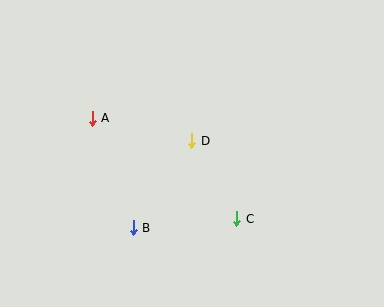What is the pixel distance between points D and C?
The distance between D and C is 90 pixels.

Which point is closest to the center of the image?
Point D at (192, 141) is closest to the center.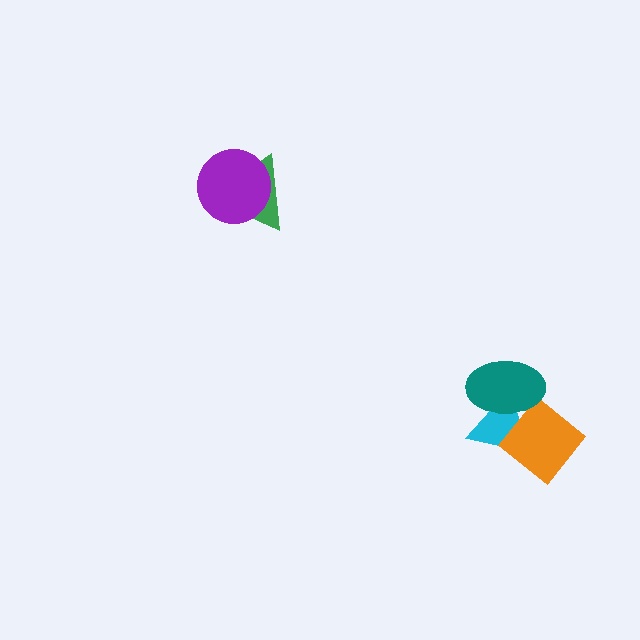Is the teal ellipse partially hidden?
No, no other shape covers it.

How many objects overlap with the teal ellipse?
2 objects overlap with the teal ellipse.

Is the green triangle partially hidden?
Yes, it is partially covered by another shape.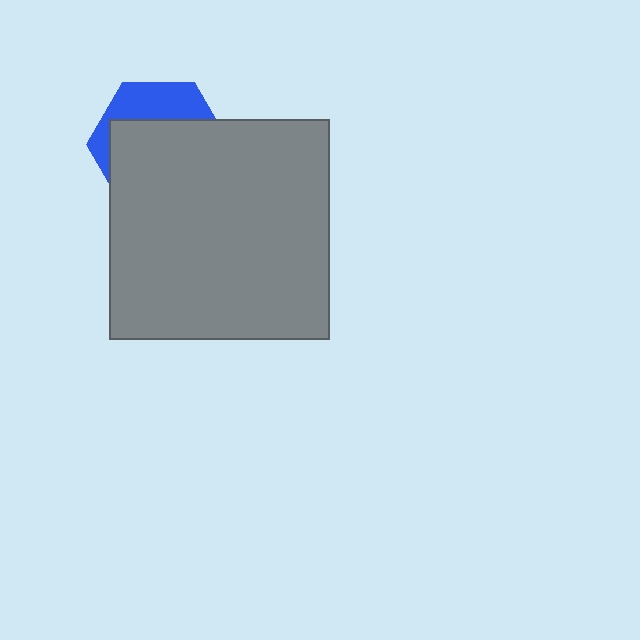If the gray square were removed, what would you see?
You would see the complete blue hexagon.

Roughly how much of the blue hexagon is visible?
A small part of it is visible (roughly 33%).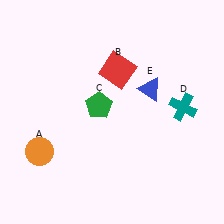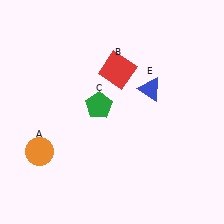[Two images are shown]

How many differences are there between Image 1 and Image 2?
There is 1 difference between the two images.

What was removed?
The teal cross (D) was removed in Image 2.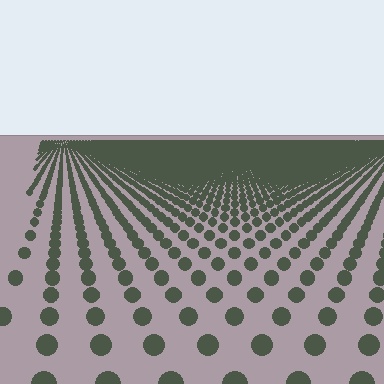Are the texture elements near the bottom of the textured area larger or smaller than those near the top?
Larger. Near the bottom, elements are closer to the viewer and appear at a bigger on-screen size.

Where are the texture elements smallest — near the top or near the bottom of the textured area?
Near the top.